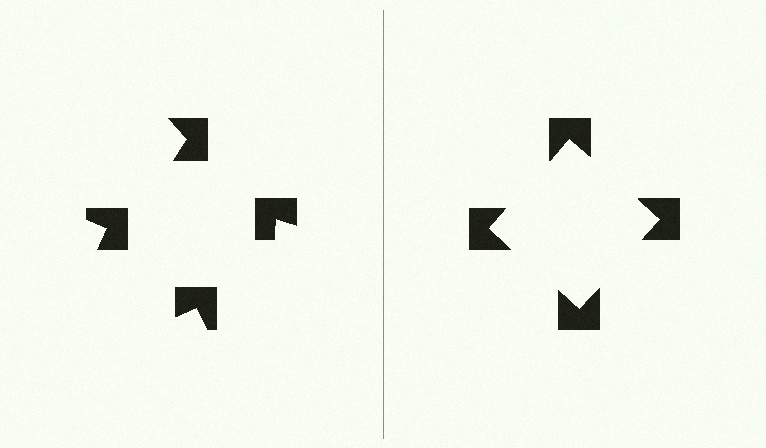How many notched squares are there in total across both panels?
8 — 4 on each side.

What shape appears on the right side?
An illusory square.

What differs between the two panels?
The notched squares are positioned identically on both sides; only the wedge orientations differ. On the right they align to a square; on the left they are misaligned.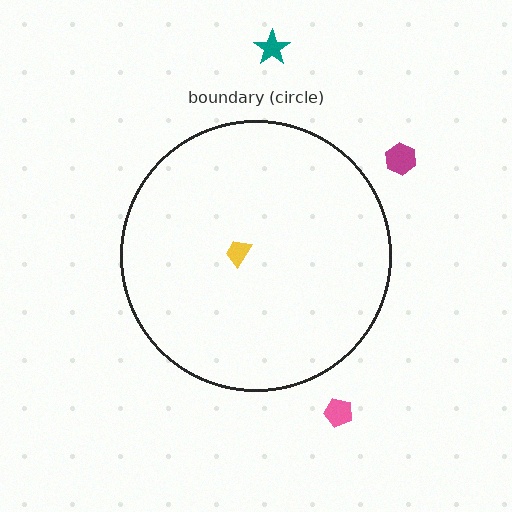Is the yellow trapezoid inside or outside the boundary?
Inside.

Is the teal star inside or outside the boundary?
Outside.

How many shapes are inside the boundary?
1 inside, 3 outside.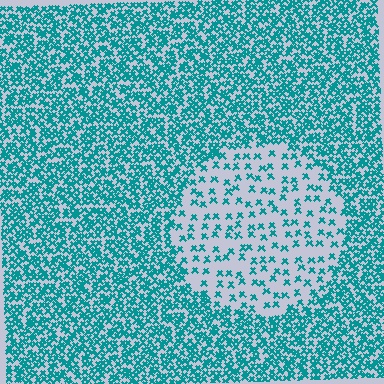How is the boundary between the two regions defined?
The boundary is defined by a change in element density (approximately 3.0x ratio). All elements are the same color, size, and shape.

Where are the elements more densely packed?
The elements are more densely packed outside the circle boundary.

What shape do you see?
I see a circle.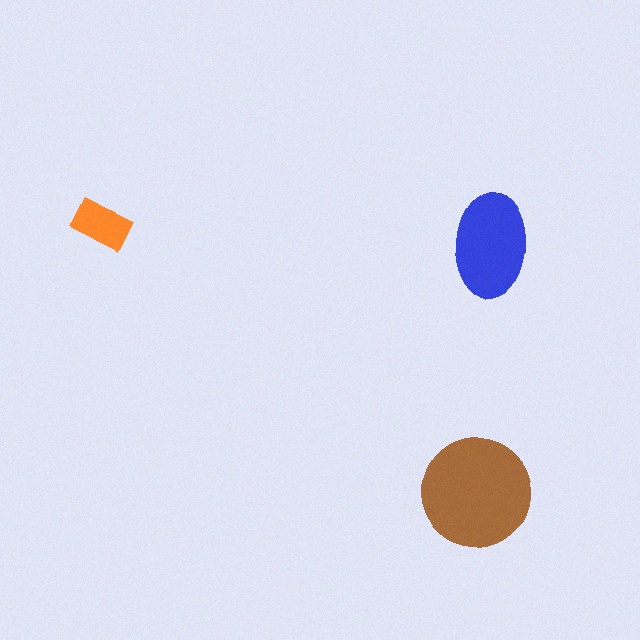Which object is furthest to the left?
The orange rectangle is leftmost.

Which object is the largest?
The brown circle.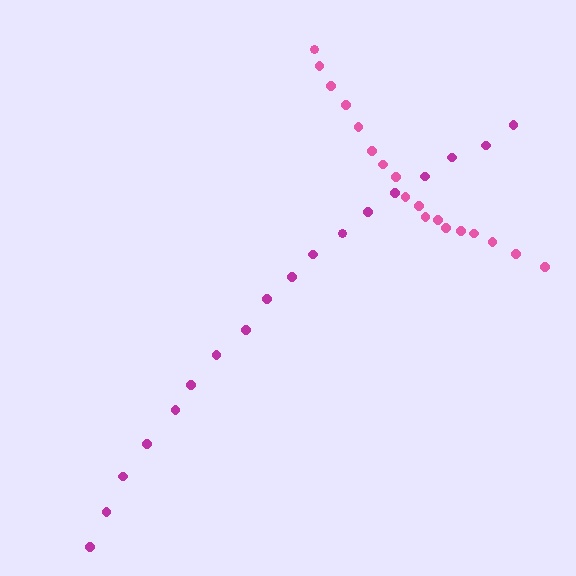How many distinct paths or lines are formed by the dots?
There are 2 distinct paths.